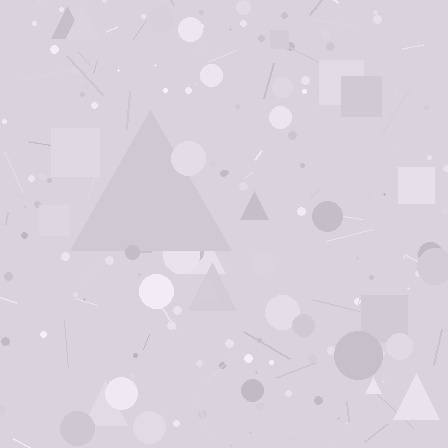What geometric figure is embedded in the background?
A triangle is embedded in the background.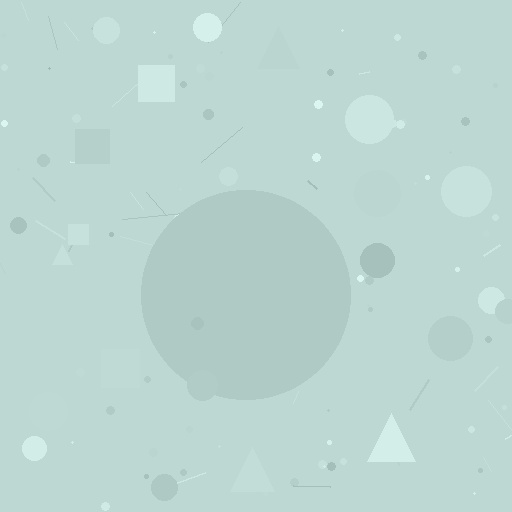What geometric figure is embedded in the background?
A circle is embedded in the background.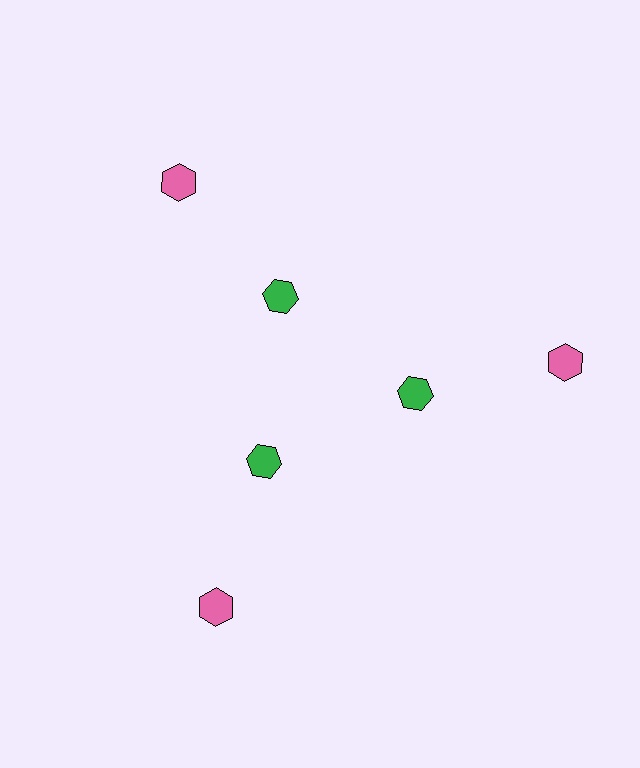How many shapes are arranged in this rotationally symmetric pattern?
There are 6 shapes, arranged in 3 groups of 2.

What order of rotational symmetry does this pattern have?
This pattern has 3-fold rotational symmetry.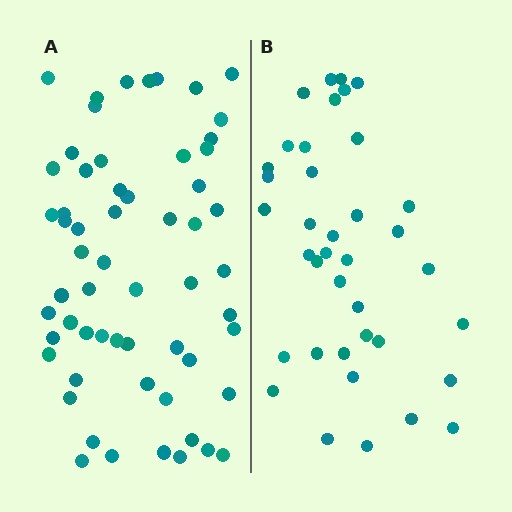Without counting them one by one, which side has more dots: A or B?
Region A (the left region) has more dots.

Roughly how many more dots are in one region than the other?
Region A has approximately 20 more dots than region B.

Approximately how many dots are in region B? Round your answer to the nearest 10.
About 40 dots. (The exact count is 38, which rounds to 40.)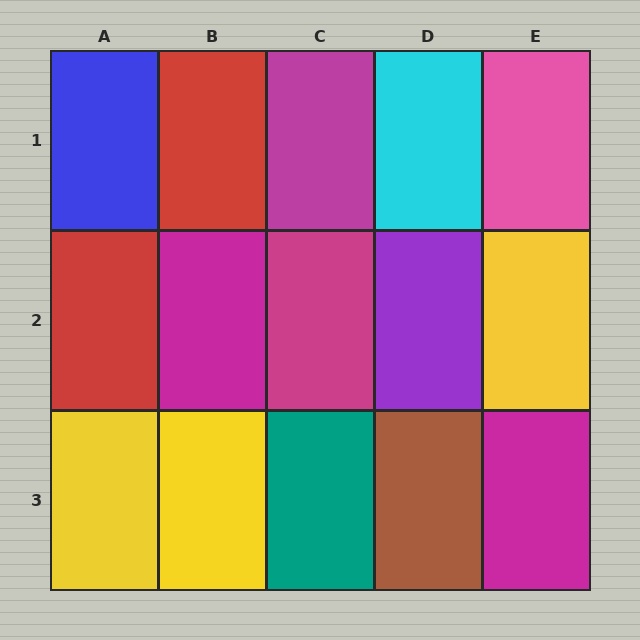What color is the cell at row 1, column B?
Red.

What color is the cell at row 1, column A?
Blue.